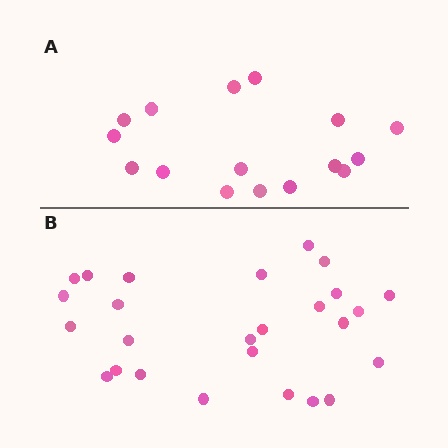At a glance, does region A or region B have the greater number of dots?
Region B (the bottom region) has more dots.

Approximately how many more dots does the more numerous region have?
Region B has roughly 10 or so more dots than region A.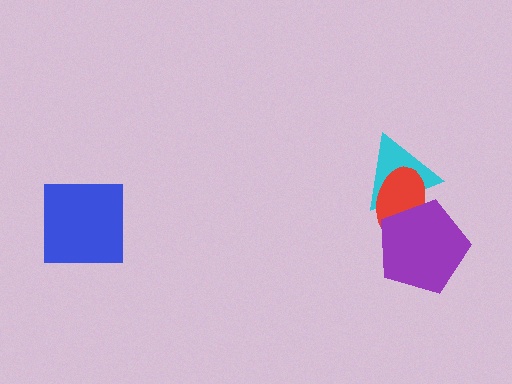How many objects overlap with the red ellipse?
2 objects overlap with the red ellipse.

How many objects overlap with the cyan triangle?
2 objects overlap with the cyan triangle.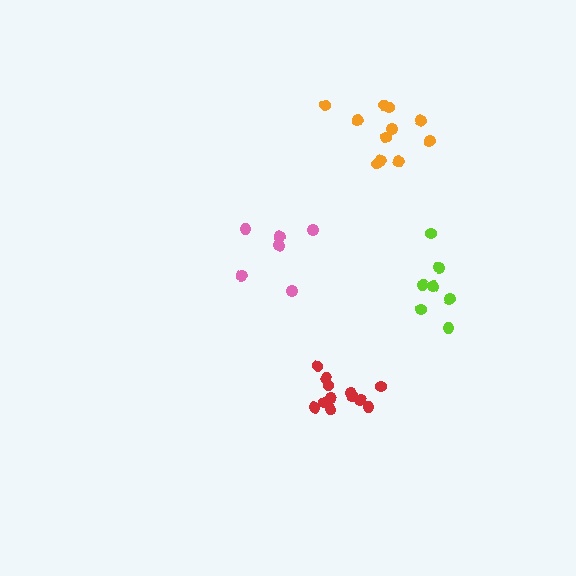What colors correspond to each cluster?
The clusters are colored: lime, pink, orange, red.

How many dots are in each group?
Group 1: 7 dots, Group 2: 6 dots, Group 3: 11 dots, Group 4: 12 dots (36 total).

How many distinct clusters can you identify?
There are 4 distinct clusters.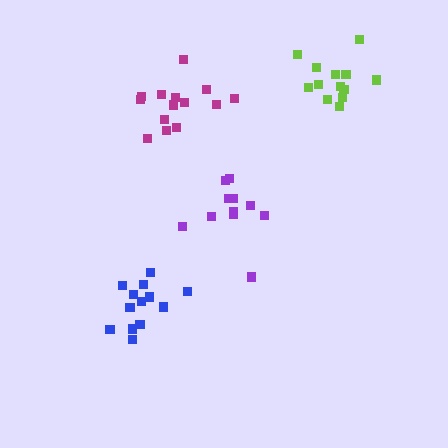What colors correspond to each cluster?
The clusters are colored: magenta, blue, purple, lime.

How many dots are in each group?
Group 1: 14 dots, Group 2: 14 dots, Group 3: 11 dots, Group 4: 13 dots (52 total).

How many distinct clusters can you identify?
There are 4 distinct clusters.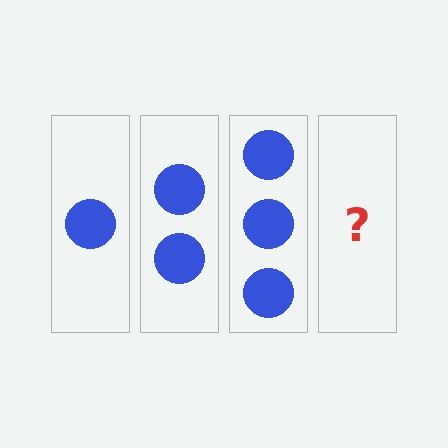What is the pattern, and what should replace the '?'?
The pattern is that each step adds one more circle. The '?' should be 4 circles.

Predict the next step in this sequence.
The next step is 4 circles.